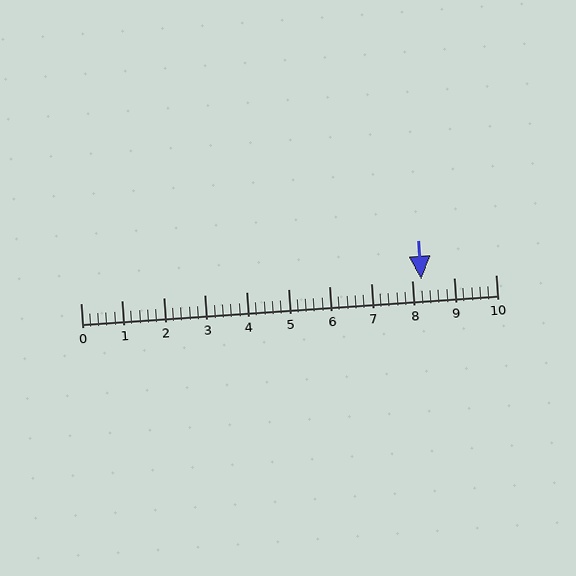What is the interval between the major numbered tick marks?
The major tick marks are spaced 1 units apart.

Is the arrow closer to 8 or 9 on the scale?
The arrow is closer to 8.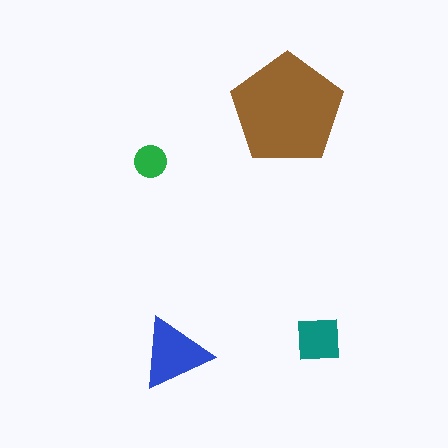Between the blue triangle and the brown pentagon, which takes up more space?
The brown pentagon.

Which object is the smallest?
The green circle.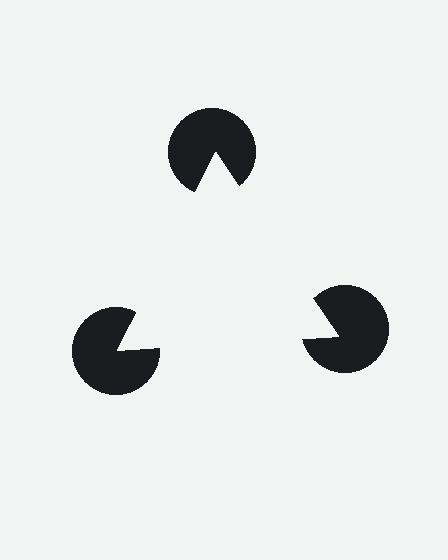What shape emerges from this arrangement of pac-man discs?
An illusory triangle — its edges are inferred from the aligned wedge cuts in the pac-man discs, not physically drawn.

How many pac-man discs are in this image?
There are 3 — one at each vertex of the illusory triangle.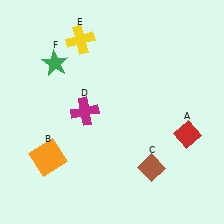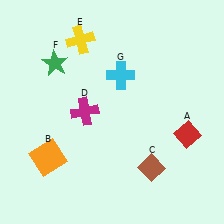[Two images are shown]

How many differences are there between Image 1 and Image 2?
There is 1 difference between the two images.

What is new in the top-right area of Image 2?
A cyan cross (G) was added in the top-right area of Image 2.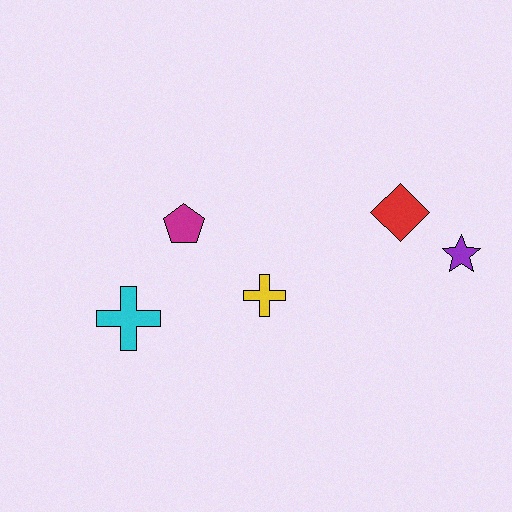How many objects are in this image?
There are 5 objects.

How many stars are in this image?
There is 1 star.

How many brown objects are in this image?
There are no brown objects.